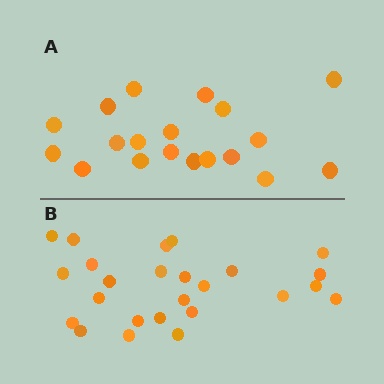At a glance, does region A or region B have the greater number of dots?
Region B (the bottom region) has more dots.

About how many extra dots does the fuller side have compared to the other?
Region B has about 6 more dots than region A.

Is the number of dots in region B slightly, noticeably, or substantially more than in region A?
Region B has noticeably more, but not dramatically so. The ratio is roughly 1.3 to 1.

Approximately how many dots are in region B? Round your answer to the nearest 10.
About 20 dots. (The exact count is 25, which rounds to 20.)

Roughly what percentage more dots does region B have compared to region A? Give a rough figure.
About 30% more.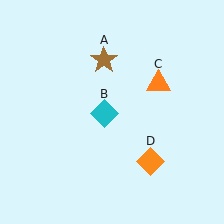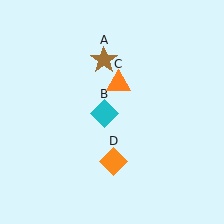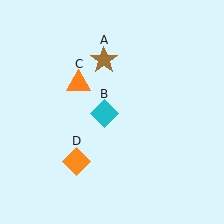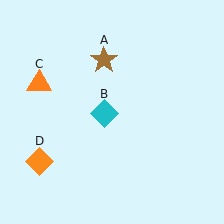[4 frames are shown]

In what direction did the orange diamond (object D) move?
The orange diamond (object D) moved left.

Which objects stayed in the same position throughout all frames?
Brown star (object A) and cyan diamond (object B) remained stationary.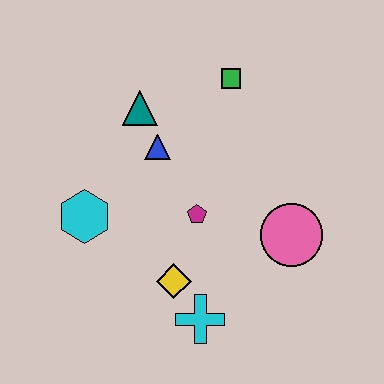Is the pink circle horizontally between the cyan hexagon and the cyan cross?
No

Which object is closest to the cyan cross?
The yellow diamond is closest to the cyan cross.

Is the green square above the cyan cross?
Yes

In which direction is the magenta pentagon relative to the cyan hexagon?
The magenta pentagon is to the right of the cyan hexagon.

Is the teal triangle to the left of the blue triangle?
Yes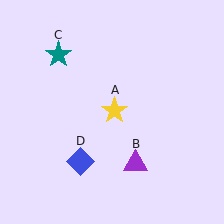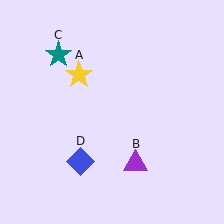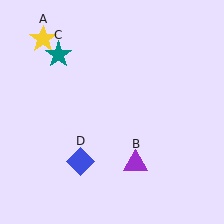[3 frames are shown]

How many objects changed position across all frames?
1 object changed position: yellow star (object A).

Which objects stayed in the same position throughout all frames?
Purple triangle (object B) and teal star (object C) and blue diamond (object D) remained stationary.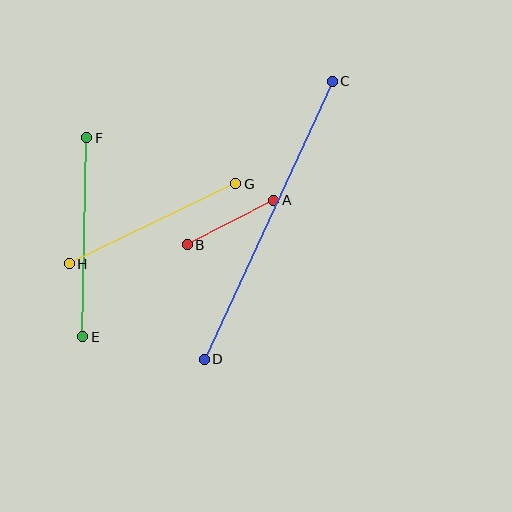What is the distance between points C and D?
The distance is approximately 306 pixels.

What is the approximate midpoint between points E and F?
The midpoint is at approximately (85, 237) pixels.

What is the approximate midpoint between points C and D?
The midpoint is at approximately (268, 220) pixels.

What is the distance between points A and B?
The distance is approximately 98 pixels.